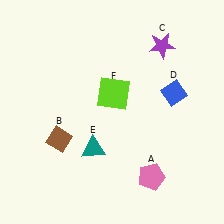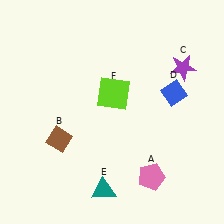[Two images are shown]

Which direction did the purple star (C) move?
The purple star (C) moved down.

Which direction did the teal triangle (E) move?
The teal triangle (E) moved down.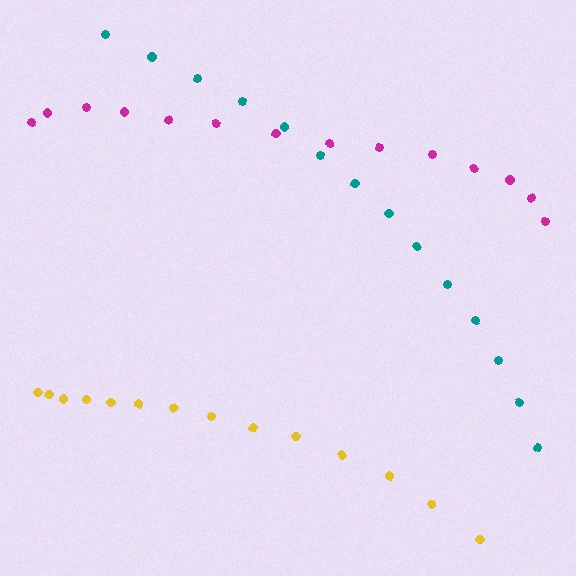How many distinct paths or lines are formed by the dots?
There are 3 distinct paths.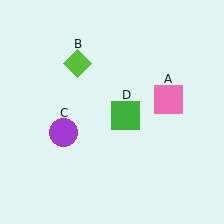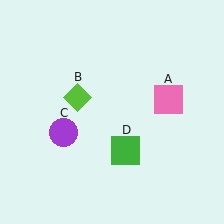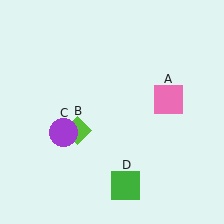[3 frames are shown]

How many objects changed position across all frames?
2 objects changed position: lime diamond (object B), green square (object D).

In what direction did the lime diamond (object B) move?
The lime diamond (object B) moved down.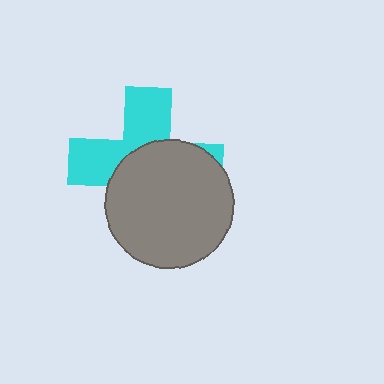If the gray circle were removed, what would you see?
You would see the complete cyan cross.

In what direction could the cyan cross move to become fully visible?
The cyan cross could move toward the upper-left. That would shift it out from behind the gray circle entirely.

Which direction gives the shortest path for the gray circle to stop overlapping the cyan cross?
Moving toward the lower-right gives the shortest separation.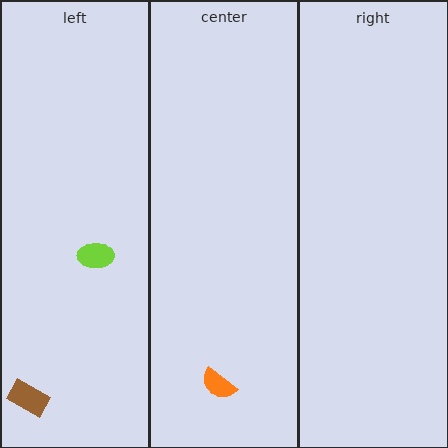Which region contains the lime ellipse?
The left region.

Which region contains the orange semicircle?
The center region.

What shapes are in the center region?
The orange semicircle.